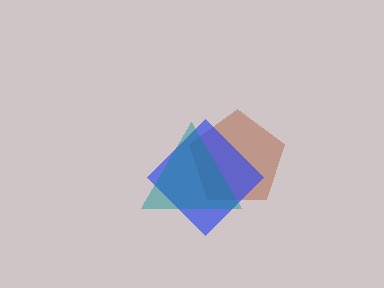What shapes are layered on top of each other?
The layered shapes are: a brown pentagon, a blue diamond, a teal triangle.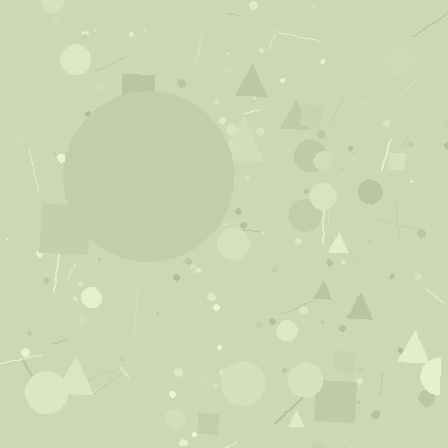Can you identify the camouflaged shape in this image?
The camouflaged shape is a circle.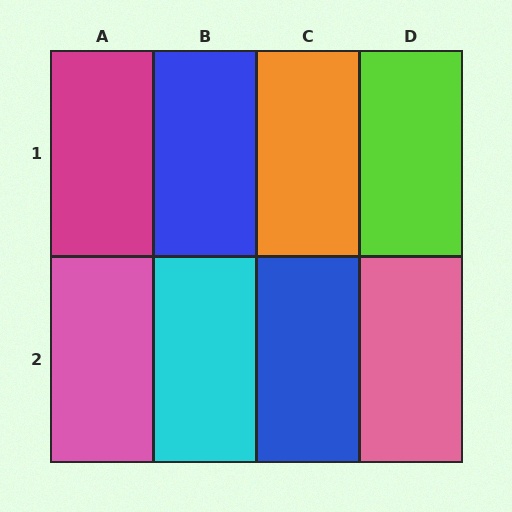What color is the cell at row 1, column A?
Magenta.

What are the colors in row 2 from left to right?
Pink, cyan, blue, pink.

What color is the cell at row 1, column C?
Orange.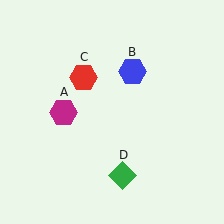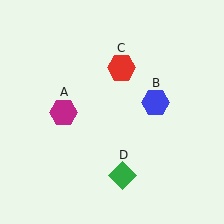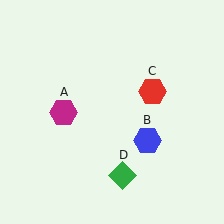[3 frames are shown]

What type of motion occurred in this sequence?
The blue hexagon (object B), red hexagon (object C) rotated clockwise around the center of the scene.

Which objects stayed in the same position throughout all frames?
Magenta hexagon (object A) and green diamond (object D) remained stationary.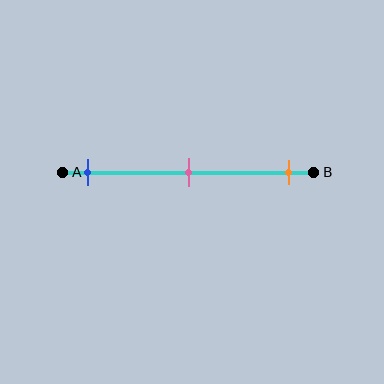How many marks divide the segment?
There are 3 marks dividing the segment.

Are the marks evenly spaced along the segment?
Yes, the marks are approximately evenly spaced.